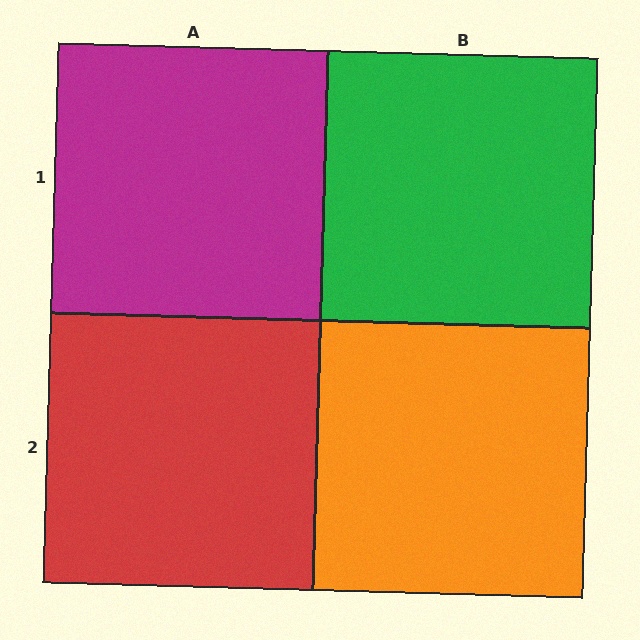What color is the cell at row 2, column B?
Orange.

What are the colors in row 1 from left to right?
Magenta, green.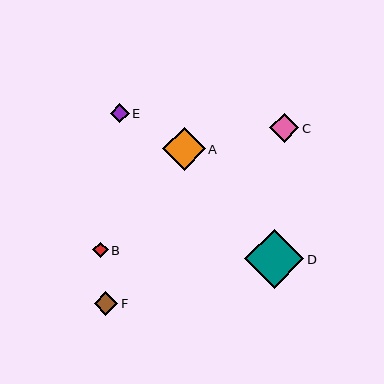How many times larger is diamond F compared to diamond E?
Diamond F is approximately 1.2 times the size of diamond E.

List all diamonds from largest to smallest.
From largest to smallest: D, A, C, F, E, B.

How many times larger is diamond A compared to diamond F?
Diamond A is approximately 1.8 times the size of diamond F.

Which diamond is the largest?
Diamond D is the largest with a size of approximately 59 pixels.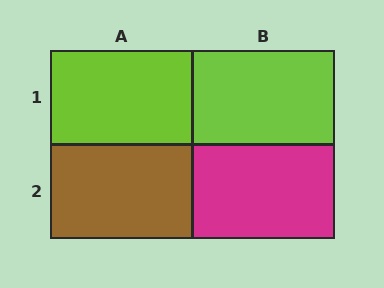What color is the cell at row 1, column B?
Lime.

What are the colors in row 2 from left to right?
Brown, magenta.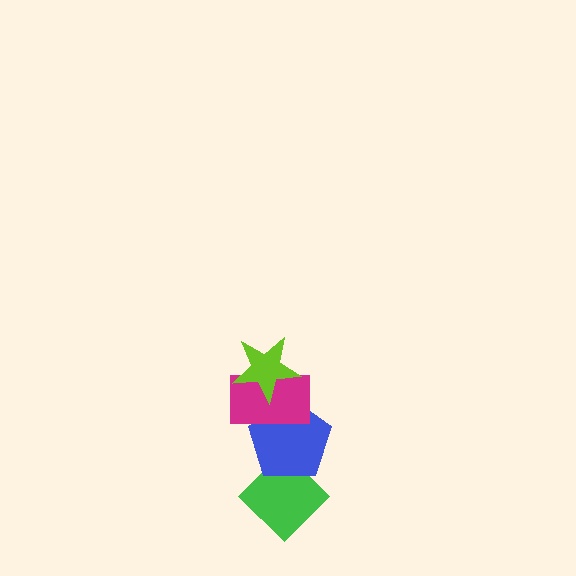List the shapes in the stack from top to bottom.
From top to bottom: the lime star, the magenta rectangle, the blue pentagon, the green diamond.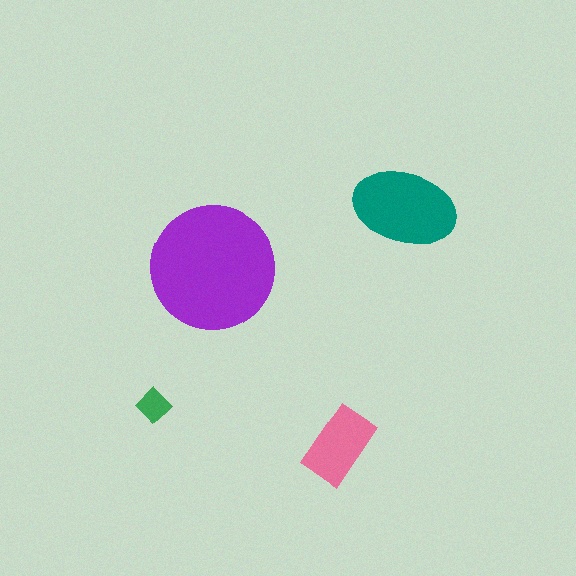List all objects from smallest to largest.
The green diamond, the pink rectangle, the teal ellipse, the purple circle.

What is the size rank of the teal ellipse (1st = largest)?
2nd.